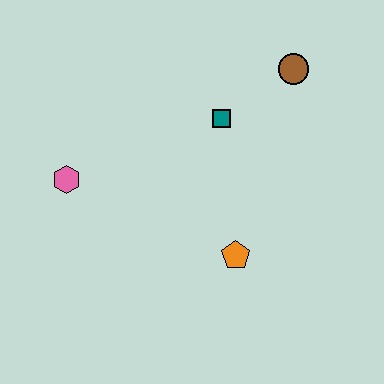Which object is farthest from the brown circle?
The pink hexagon is farthest from the brown circle.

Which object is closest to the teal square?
The brown circle is closest to the teal square.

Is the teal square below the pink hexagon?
No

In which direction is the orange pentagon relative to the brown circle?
The orange pentagon is below the brown circle.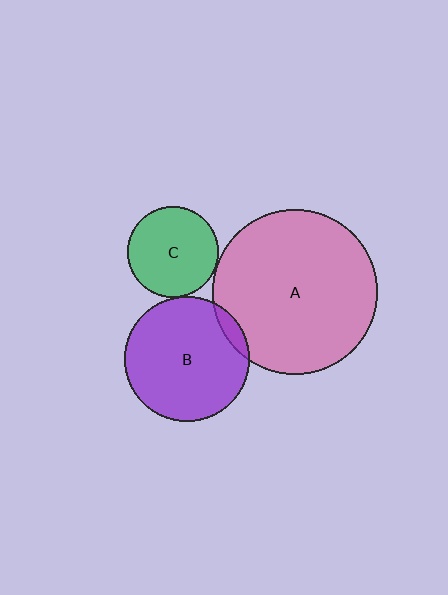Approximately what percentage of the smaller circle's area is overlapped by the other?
Approximately 5%.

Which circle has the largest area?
Circle A (pink).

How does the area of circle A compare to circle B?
Approximately 1.7 times.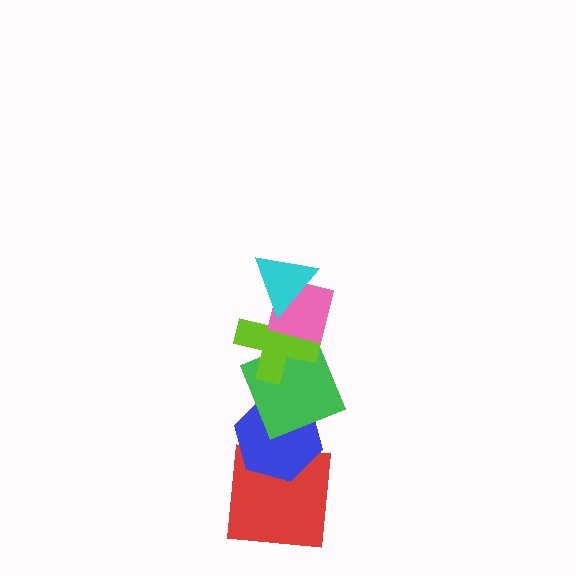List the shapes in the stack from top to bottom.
From top to bottom: the cyan triangle, the pink square, the lime cross, the green square, the blue hexagon, the red square.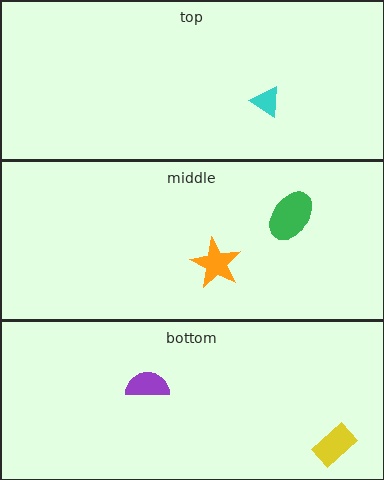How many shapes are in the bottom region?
2.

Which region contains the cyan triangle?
The top region.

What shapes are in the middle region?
The green ellipse, the orange star.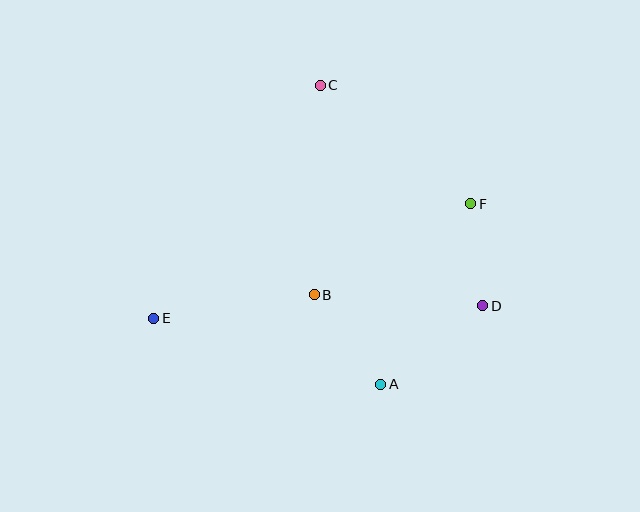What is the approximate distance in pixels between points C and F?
The distance between C and F is approximately 191 pixels.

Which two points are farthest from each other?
Points E and F are farthest from each other.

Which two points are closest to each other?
Points D and F are closest to each other.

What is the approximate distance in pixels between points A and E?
The distance between A and E is approximately 236 pixels.